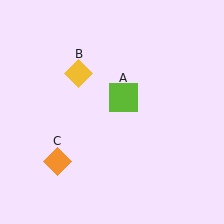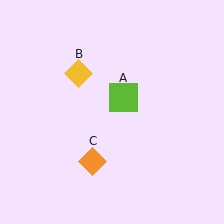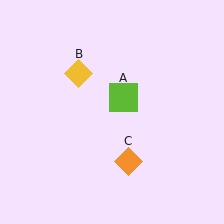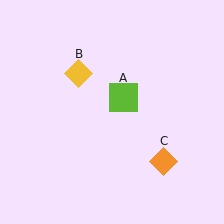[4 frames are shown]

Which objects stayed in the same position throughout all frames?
Lime square (object A) and yellow diamond (object B) remained stationary.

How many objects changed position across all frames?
1 object changed position: orange diamond (object C).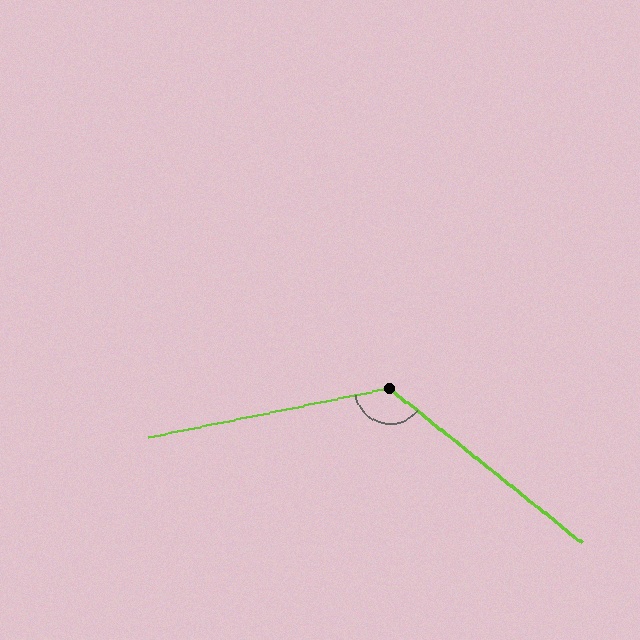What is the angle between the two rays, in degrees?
Approximately 130 degrees.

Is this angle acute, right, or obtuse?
It is obtuse.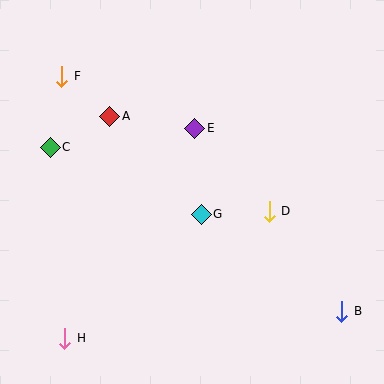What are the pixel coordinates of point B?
Point B is at (342, 311).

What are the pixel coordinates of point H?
Point H is at (65, 338).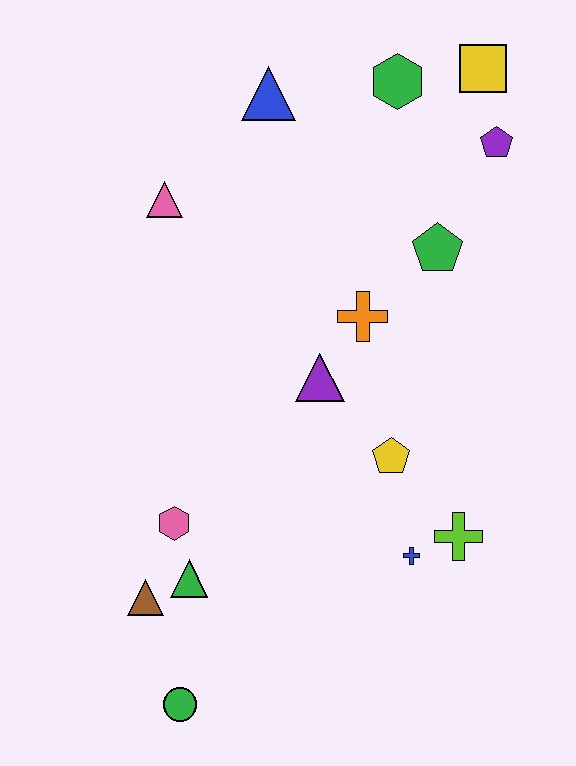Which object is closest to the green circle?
The brown triangle is closest to the green circle.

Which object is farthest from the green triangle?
The yellow square is farthest from the green triangle.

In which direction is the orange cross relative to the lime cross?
The orange cross is above the lime cross.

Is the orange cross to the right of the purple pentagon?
No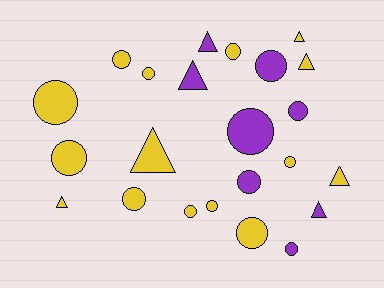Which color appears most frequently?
Yellow, with 15 objects.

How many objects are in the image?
There are 23 objects.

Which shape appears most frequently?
Circle, with 15 objects.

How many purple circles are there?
There are 5 purple circles.